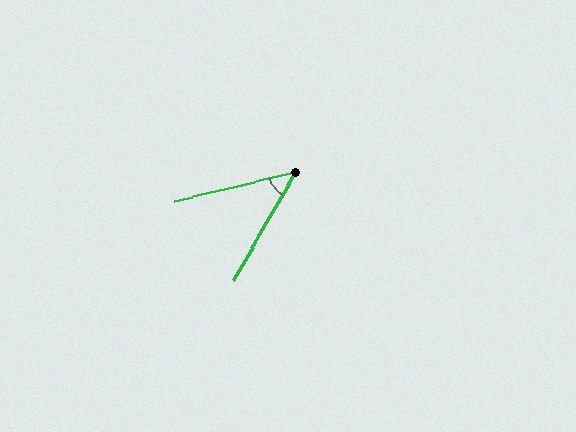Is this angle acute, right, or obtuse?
It is acute.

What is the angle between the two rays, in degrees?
Approximately 47 degrees.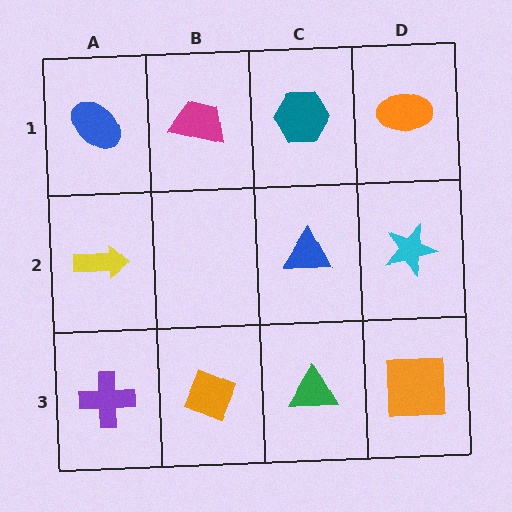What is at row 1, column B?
A magenta trapezoid.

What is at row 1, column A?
A blue ellipse.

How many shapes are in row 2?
3 shapes.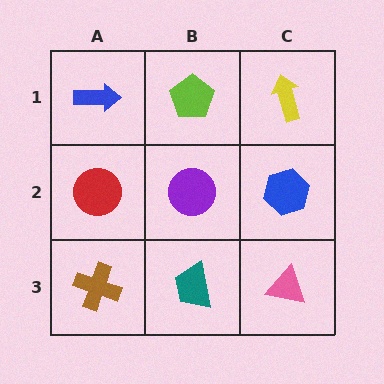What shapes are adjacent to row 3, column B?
A purple circle (row 2, column B), a brown cross (row 3, column A), a pink triangle (row 3, column C).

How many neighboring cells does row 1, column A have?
2.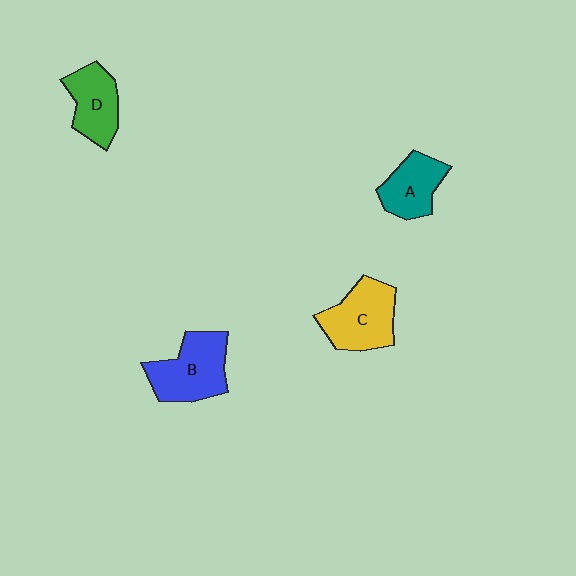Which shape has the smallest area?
Shape A (teal).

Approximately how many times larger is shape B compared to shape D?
Approximately 1.3 times.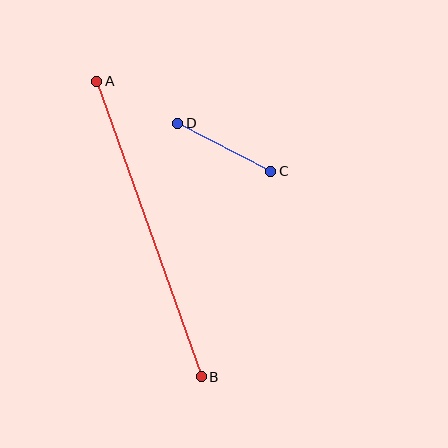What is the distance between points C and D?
The distance is approximately 105 pixels.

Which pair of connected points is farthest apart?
Points A and B are farthest apart.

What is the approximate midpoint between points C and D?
The midpoint is at approximately (224, 147) pixels.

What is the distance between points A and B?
The distance is approximately 313 pixels.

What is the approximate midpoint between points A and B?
The midpoint is at approximately (149, 229) pixels.